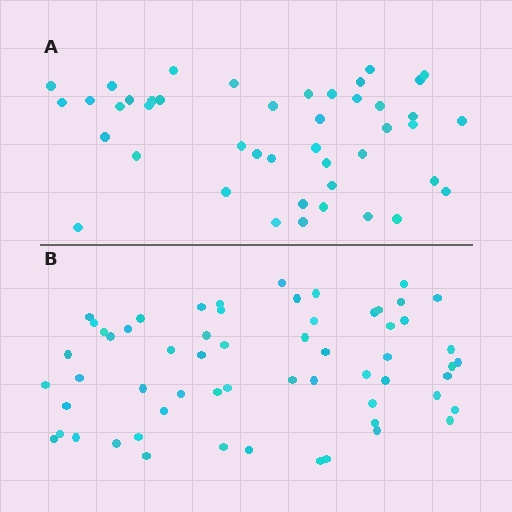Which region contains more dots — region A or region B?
Region B (the bottom region) has more dots.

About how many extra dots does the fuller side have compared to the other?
Region B has approximately 15 more dots than region A.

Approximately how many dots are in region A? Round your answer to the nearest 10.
About 40 dots. (The exact count is 44, which rounds to 40.)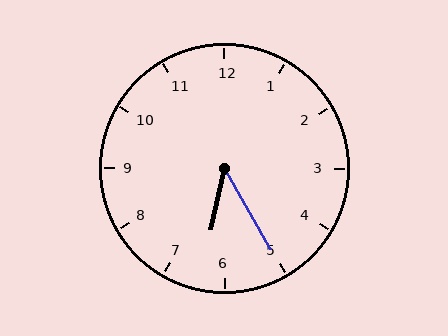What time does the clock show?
6:25.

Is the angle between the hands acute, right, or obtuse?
It is acute.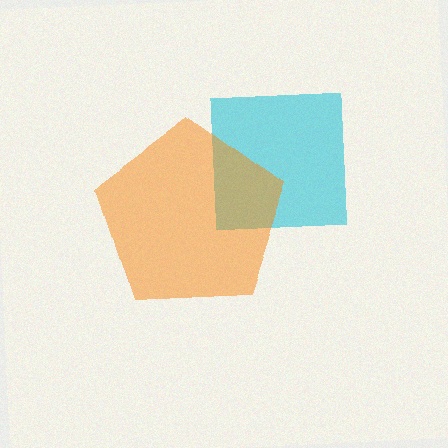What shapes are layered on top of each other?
The layered shapes are: a cyan square, an orange pentagon.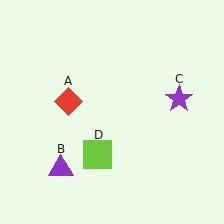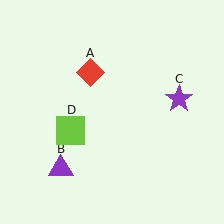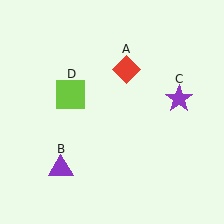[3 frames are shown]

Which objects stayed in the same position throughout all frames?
Purple triangle (object B) and purple star (object C) remained stationary.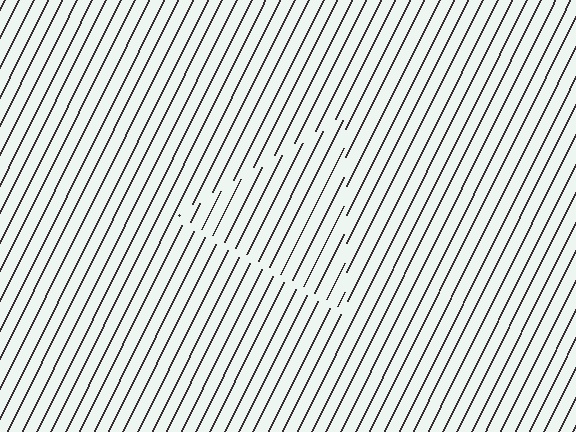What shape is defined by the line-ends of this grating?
An illusory triangle. The interior of the shape contains the same grating, shifted by half a period — the contour is defined by the phase discontinuity where line-ends from the inner and outer gratings abut.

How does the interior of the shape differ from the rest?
The interior of the shape contains the same grating, shifted by half a period — the contour is defined by the phase discontinuity where line-ends from the inner and outer gratings abut.